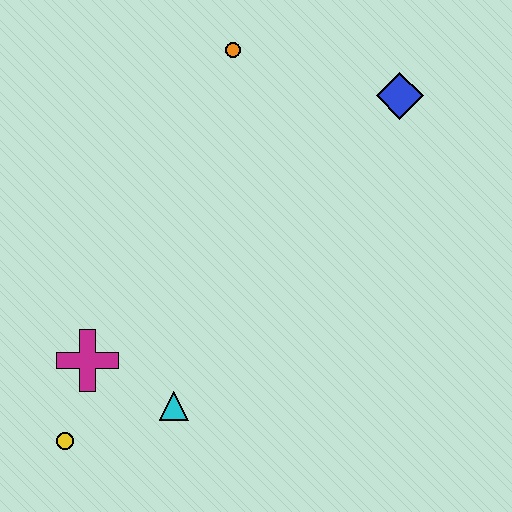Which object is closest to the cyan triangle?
The magenta cross is closest to the cyan triangle.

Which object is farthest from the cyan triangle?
The blue diamond is farthest from the cyan triangle.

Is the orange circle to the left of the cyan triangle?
No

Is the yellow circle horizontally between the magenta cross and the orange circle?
No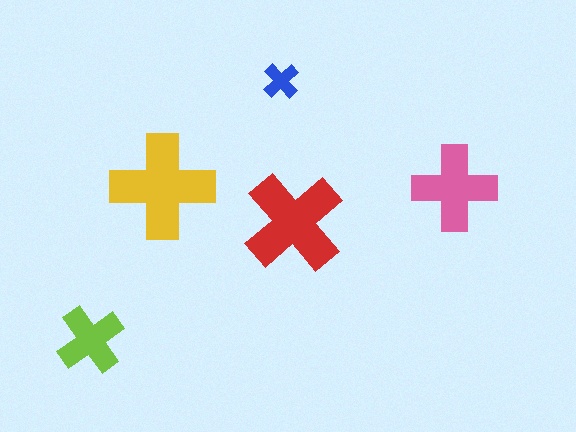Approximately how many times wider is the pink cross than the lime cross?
About 1.5 times wider.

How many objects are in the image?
There are 5 objects in the image.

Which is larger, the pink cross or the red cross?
The red one.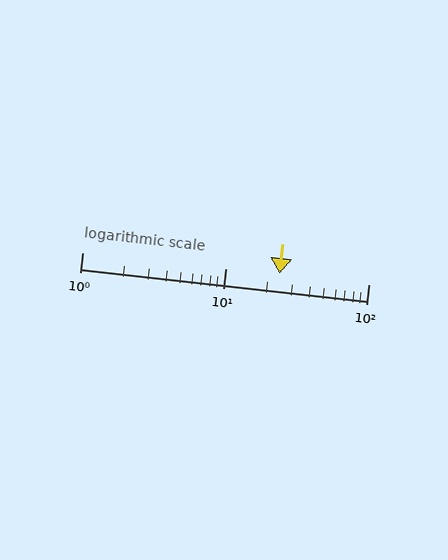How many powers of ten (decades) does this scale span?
The scale spans 2 decades, from 1 to 100.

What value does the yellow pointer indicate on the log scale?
The pointer indicates approximately 24.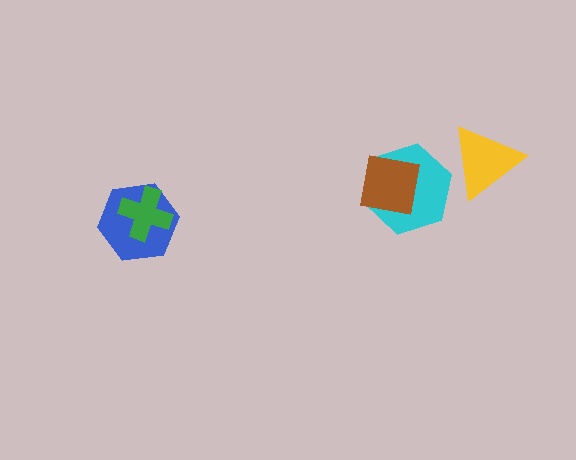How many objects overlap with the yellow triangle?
0 objects overlap with the yellow triangle.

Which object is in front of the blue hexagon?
The green cross is in front of the blue hexagon.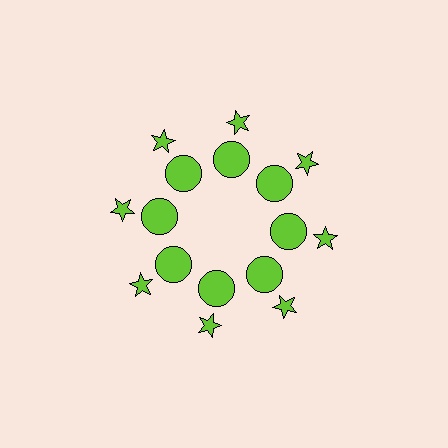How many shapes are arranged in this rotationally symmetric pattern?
There are 16 shapes, arranged in 8 groups of 2.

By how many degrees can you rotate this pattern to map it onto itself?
The pattern maps onto itself every 45 degrees of rotation.